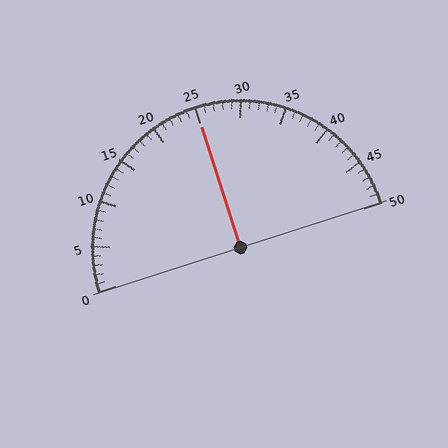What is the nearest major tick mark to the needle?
The nearest major tick mark is 25.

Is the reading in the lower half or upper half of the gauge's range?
The reading is in the upper half of the range (0 to 50).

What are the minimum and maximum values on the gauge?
The gauge ranges from 0 to 50.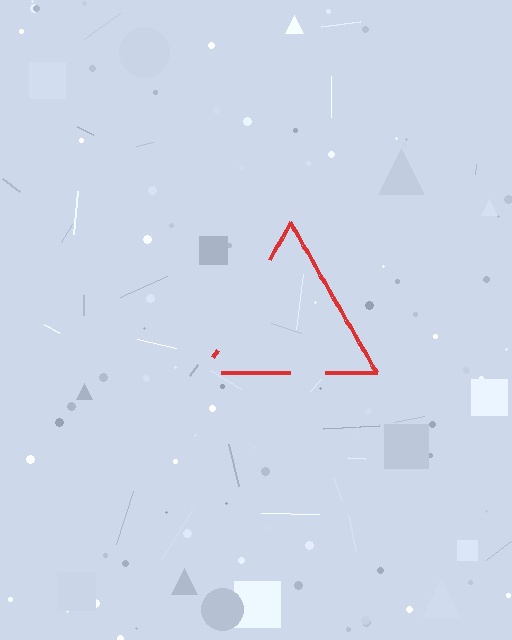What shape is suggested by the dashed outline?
The dashed outline suggests a triangle.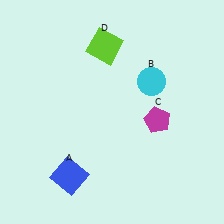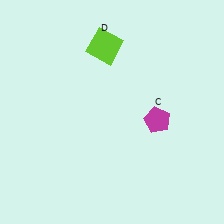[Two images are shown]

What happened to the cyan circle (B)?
The cyan circle (B) was removed in Image 2. It was in the top-right area of Image 1.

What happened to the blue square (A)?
The blue square (A) was removed in Image 2. It was in the bottom-left area of Image 1.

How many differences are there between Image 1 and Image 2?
There are 2 differences between the two images.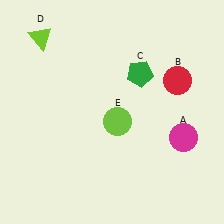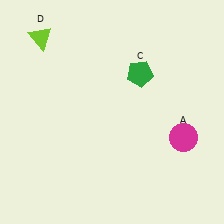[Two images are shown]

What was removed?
The red circle (B), the lime circle (E) were removed in Image 2.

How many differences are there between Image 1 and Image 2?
There are 2 differences between the two images.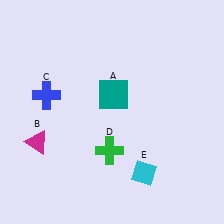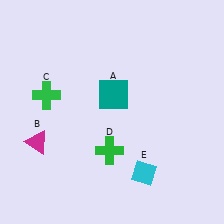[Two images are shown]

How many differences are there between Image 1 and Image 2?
There is 1 difference between the two images.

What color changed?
The cross (C) changed from blue in Image 1 to green in Image 2.